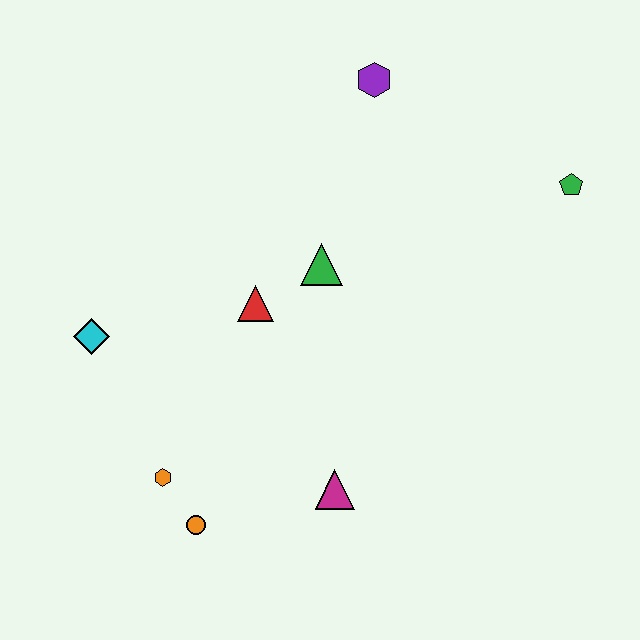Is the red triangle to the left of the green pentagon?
Yes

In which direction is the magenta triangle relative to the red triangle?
The magenta triangle is below the red triangle.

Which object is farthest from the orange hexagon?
The green pentagon is farthest from the orange hexagon.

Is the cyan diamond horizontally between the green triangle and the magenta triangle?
No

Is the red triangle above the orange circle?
Yes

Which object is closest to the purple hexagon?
The green triangle is closest to the purple hexagon.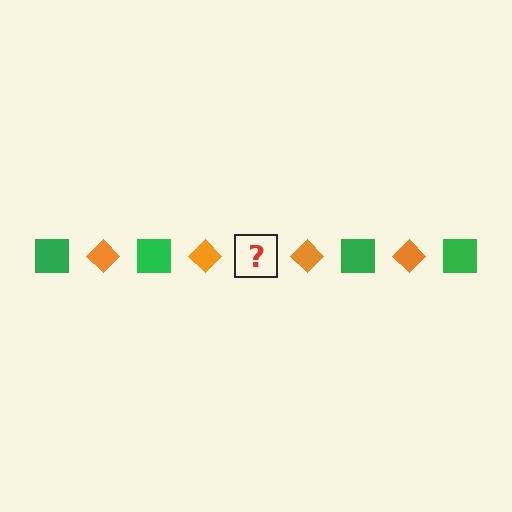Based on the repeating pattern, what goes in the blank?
The blank should be a green square.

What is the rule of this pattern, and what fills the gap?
The rule is that the pattern alternates between green square and orange diamond. The gap should be filled with a green square.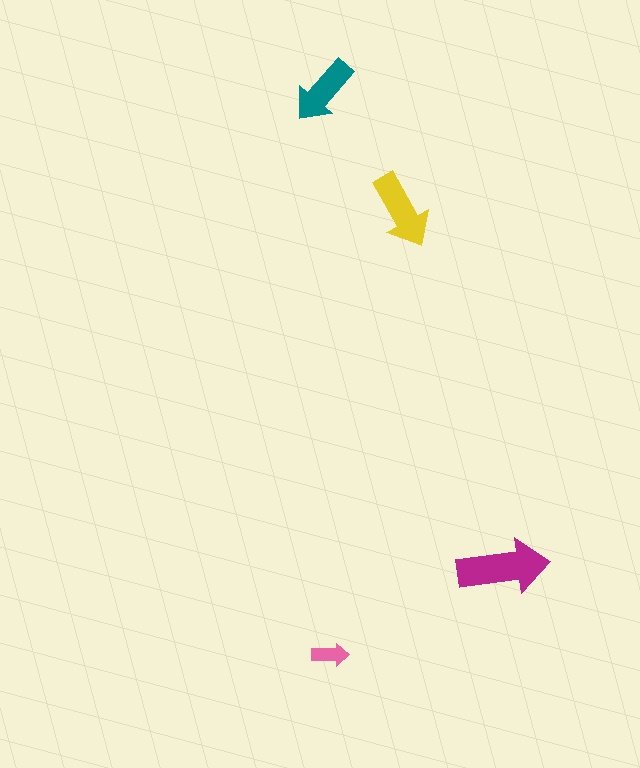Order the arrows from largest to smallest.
the magenta one, the yellow one, the teal one, the pink one.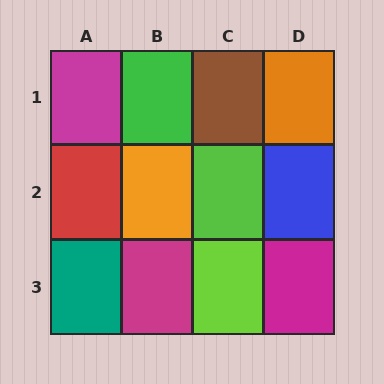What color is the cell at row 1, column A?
Magenta.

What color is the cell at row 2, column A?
Red.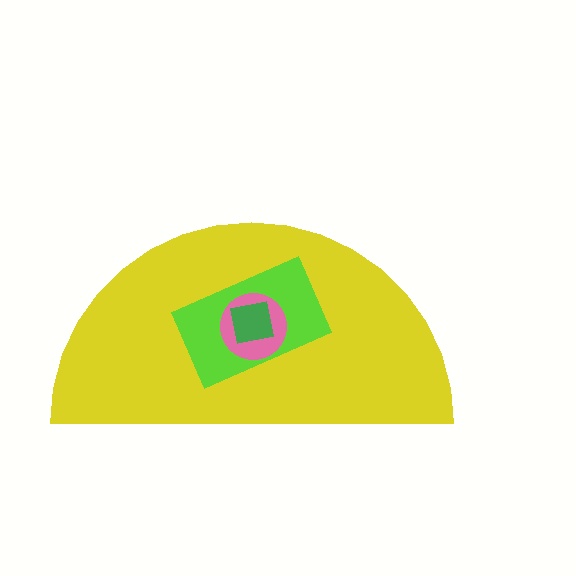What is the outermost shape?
The yellow semicircle.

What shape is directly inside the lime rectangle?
The pink circle.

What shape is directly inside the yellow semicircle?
The lime rectangle.